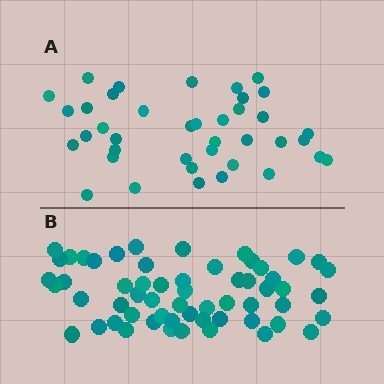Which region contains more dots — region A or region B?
Region B (the bottom region) has more dots.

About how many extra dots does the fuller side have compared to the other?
Region B has approximately 20 more dots than region A.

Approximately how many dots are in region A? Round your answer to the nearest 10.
About 40 dots. (The exact count is 39, which rounds to 40.)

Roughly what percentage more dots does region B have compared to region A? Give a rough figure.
About 50% more.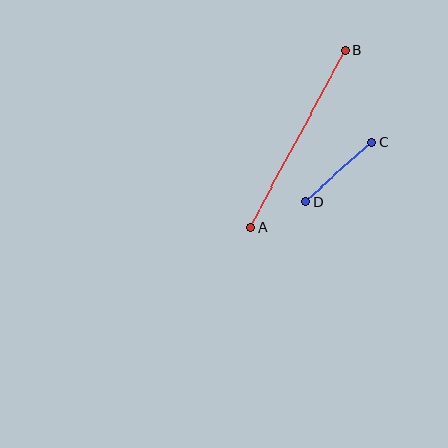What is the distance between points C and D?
The distance is approximately 89 pixels.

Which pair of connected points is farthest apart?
Points A and B are farthest apart.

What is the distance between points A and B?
The distance is approximately 200 pixels.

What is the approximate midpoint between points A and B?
The midpoint is at approximately (298, 139) pixels.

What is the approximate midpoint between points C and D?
The midpoint is at approximately (339, 172) pixels.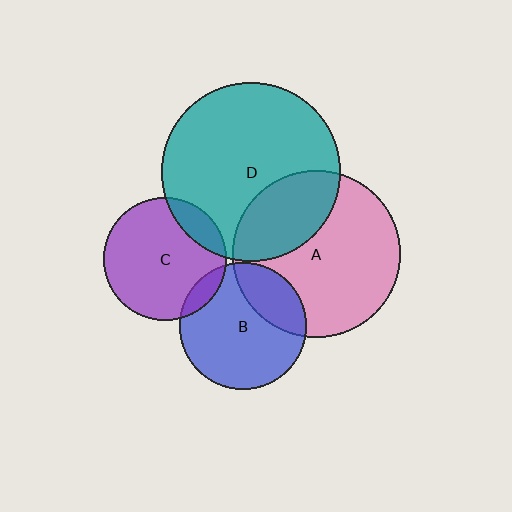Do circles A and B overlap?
Yes.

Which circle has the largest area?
Circle D (teal).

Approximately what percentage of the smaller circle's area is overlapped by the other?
Approximately 25%.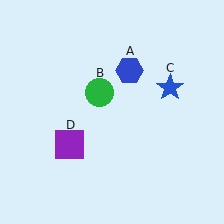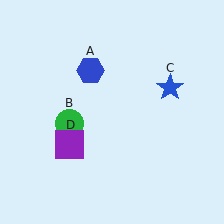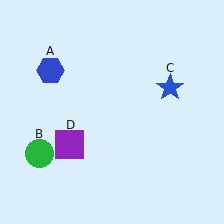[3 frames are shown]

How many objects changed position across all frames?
2 objects changed position: blue hexagon (object A), green circle (object B).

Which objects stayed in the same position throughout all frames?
Blue star (object C) and purple square (object D) remained stationary.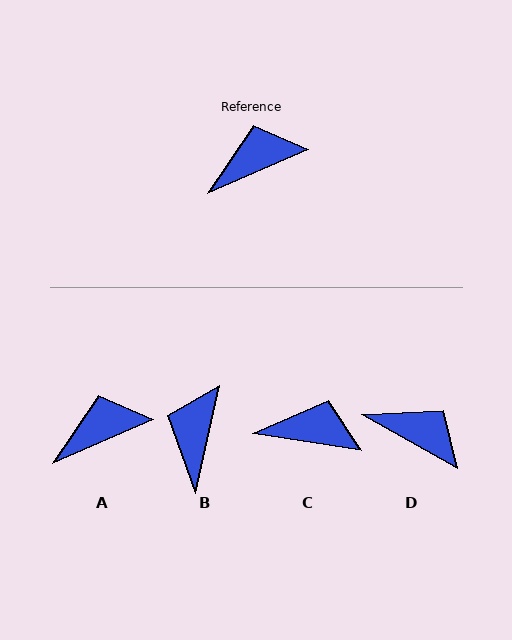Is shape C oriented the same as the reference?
No, it is off by about 32 degrees.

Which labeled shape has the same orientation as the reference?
A.